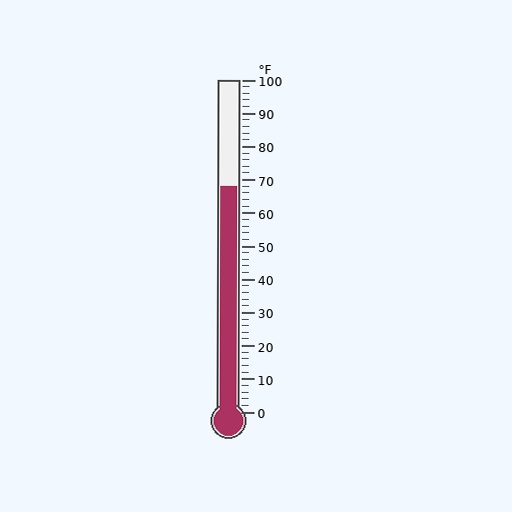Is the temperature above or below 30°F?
The temperature is above 30°F.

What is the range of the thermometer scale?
The thermometer scale ranges from 0°F to 100°F.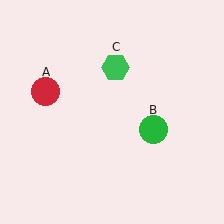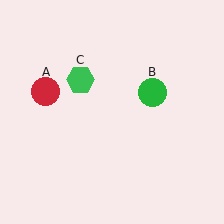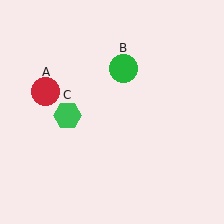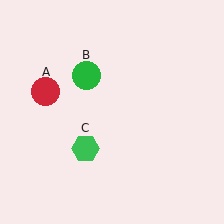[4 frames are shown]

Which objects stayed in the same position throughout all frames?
Red circle (object A) remained stationary.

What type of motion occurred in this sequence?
The green circle (object B), green hexagon (object C) rotated counterclockwise around the center of the scene.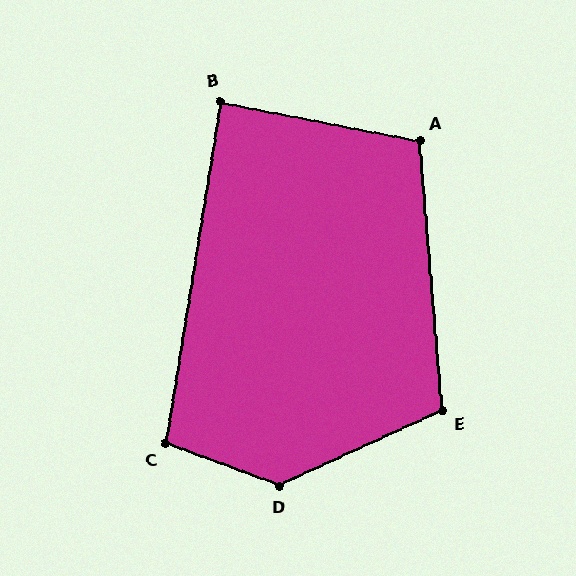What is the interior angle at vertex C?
Approximately 101 degrees (obtuse).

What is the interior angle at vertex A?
Approximately 106 degrees (obtuse).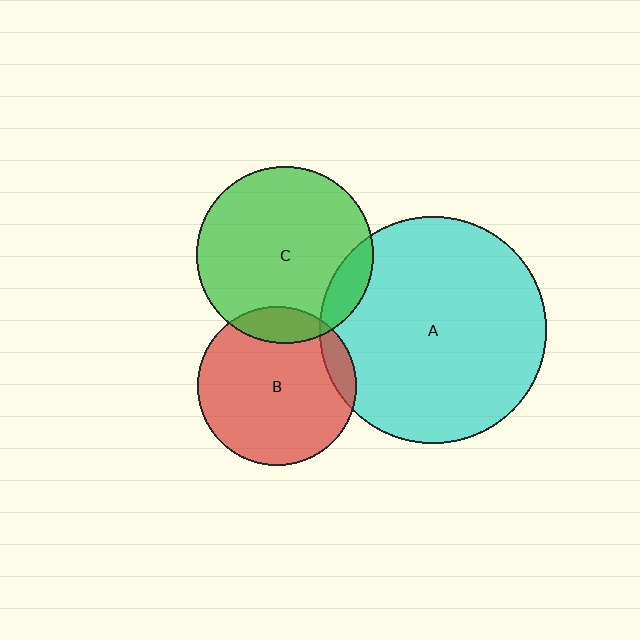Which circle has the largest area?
Circle A (cyan).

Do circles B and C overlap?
Yes.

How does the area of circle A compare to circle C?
Approximately 1.7 times.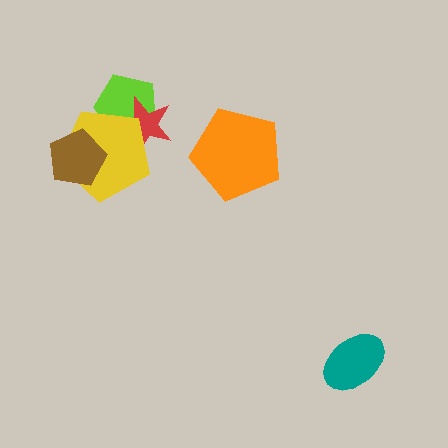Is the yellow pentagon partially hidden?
Yes, it is partially covered by another shape.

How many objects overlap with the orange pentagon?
0 objects overlap with the orange pentagon.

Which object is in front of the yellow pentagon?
The brown pentagon is in front of the yellow pentagon.